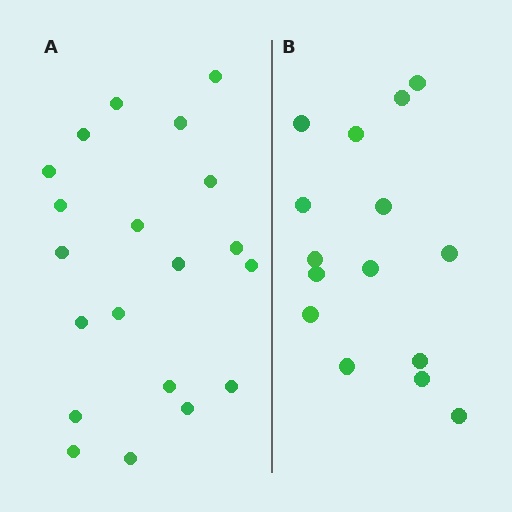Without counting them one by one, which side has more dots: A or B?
Region A (the left region) has more dots.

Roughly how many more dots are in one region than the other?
Region A has about 5 more dots than region B.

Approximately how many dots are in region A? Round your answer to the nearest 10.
About 20 dots.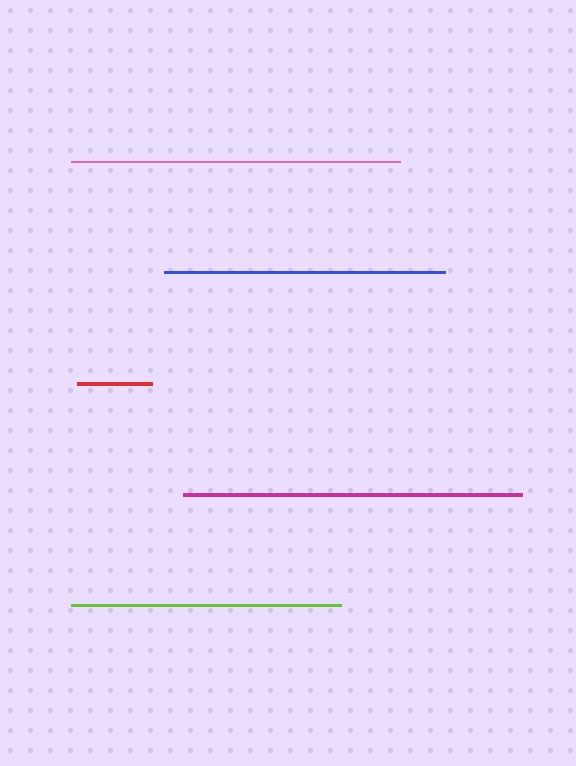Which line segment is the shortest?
The red line is the shortest at approximately 74 pixels.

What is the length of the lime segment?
The lime segment is approximately 270 pixels long.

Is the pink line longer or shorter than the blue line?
The pink line is longer than the blue line.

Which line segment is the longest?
The magenta line is the longest at approximately 339 pixels.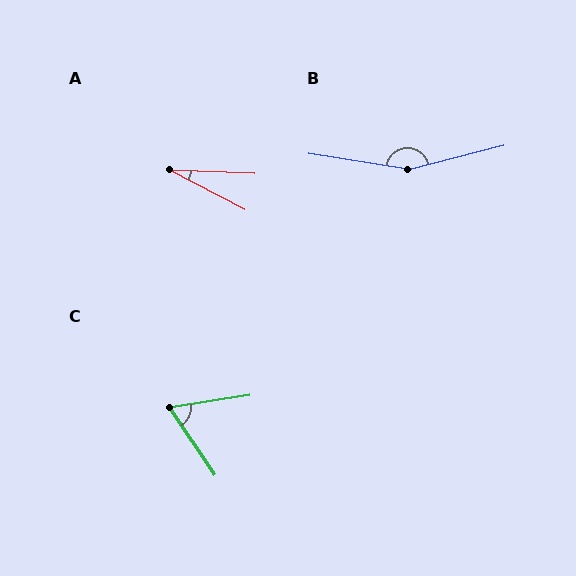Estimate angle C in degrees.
Approximately 64 degrees.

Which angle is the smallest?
A, at approximately 25 degrees.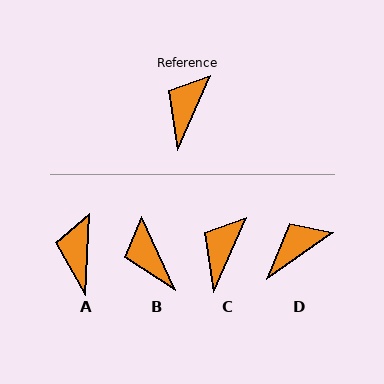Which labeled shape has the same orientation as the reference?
C.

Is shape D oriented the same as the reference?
No, it is off by about 31 degrees.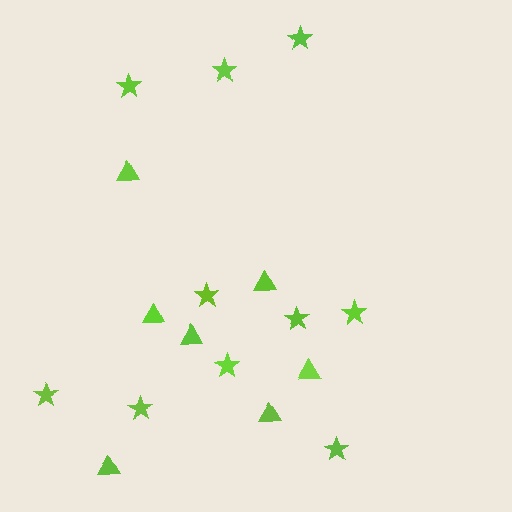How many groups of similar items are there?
There are 2 groups: one group of stars (10) and one group of triangles (7).